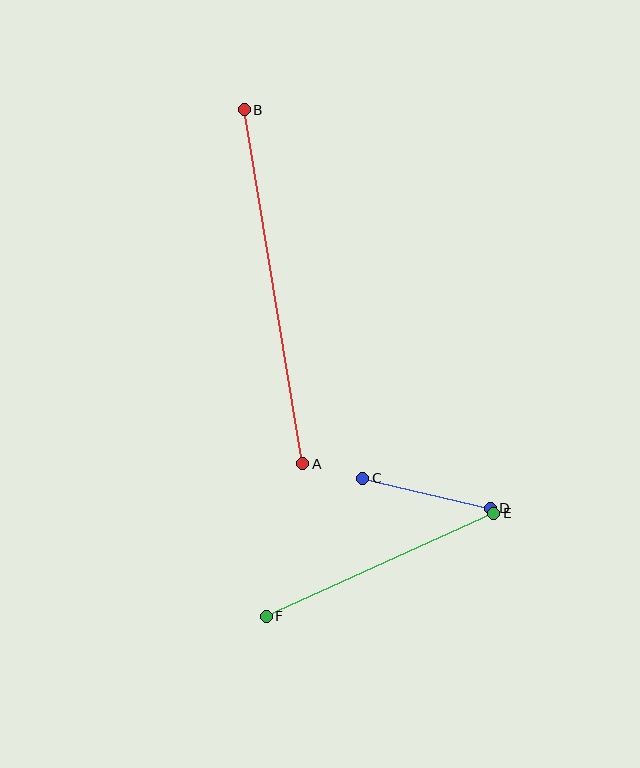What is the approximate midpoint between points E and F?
The midpoint is at approximately (380, 565) pixels.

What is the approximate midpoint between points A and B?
The midpoint is at approximately (274, 287) pixels.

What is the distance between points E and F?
The distance is approximately 250 pixels.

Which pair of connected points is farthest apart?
Points A and B are farthest apart.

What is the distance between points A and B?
The distance is approximately 359 pixels.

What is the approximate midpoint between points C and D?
The midpoint is at approximately (427, 493) pixels.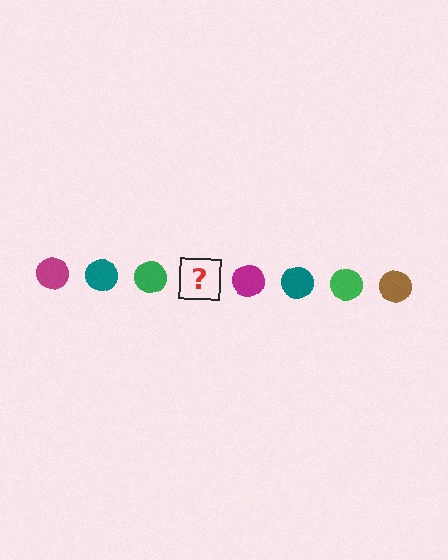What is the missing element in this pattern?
The missing element is a brown circle.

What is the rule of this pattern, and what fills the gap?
The rule is that the pattern cycles through magenta, teal, green, brown circles. The gap should be filled with a brown circle.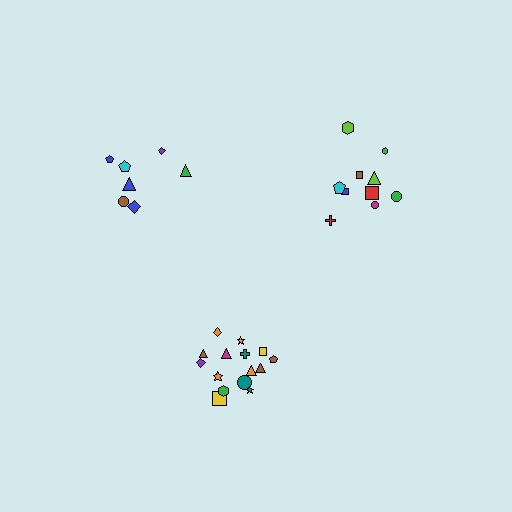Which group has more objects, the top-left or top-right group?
The top-right group.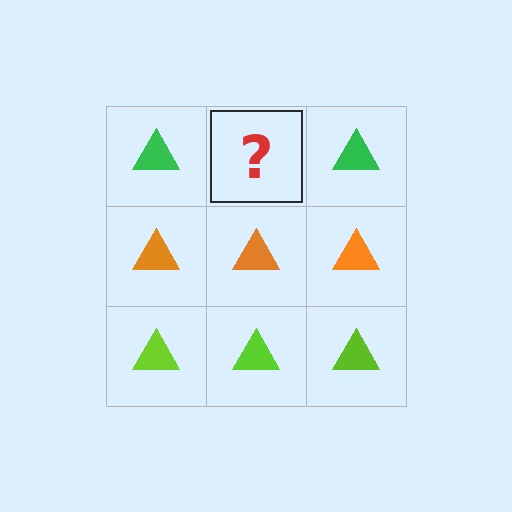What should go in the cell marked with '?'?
The missing cell should contain a green triangle.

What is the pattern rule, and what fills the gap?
The rule is that each row has a consistent color. The gap should be filled with a green triangle.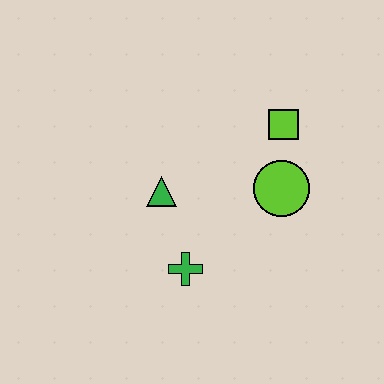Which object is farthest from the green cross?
The lime square is farthest from the green cross.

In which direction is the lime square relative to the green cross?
The lime square is above the green cross.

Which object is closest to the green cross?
The green triangle is closest to the green cross.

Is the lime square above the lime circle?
Yes